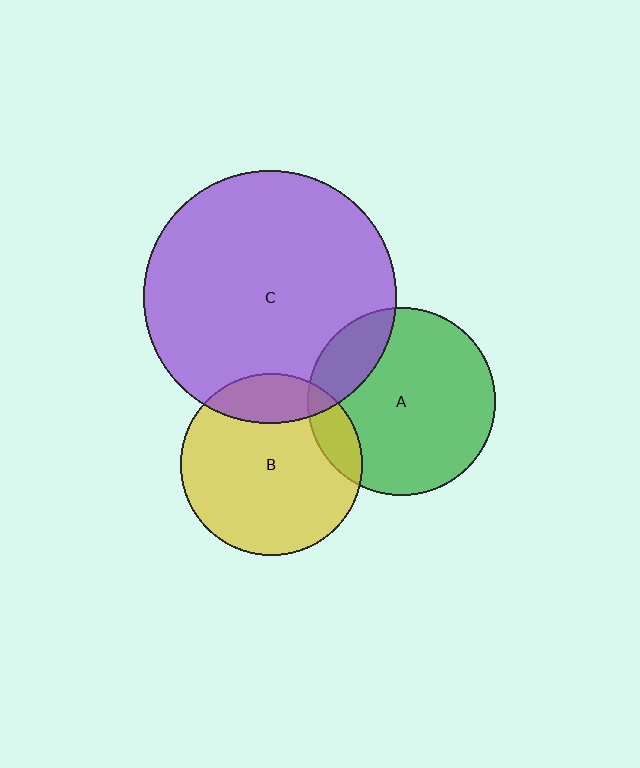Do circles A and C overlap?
Yes.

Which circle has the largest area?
Circle C (purple).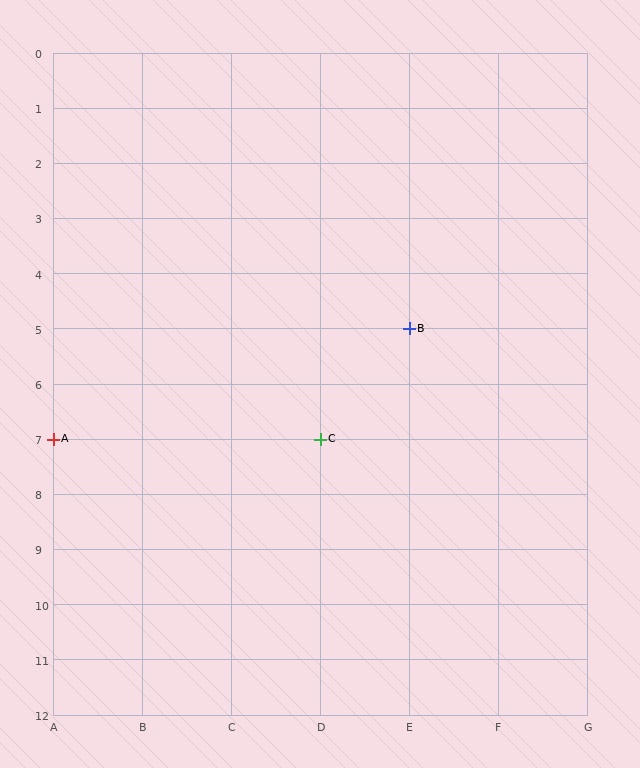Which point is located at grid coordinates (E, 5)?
Point B is at (E, 5).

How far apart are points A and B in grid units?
Points A and B are 4 columns and 2 rows apart (about 4.5 grid units diagonally).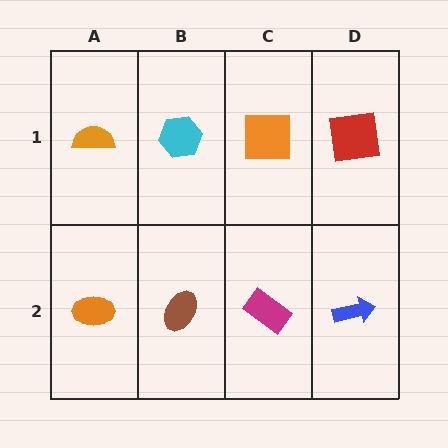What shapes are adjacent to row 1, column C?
A magenta rectangle (row 2, column C), a cyan hexagon (row 1, column B), a red square (row 1, column D).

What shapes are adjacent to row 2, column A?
An orange semicircle (row 1, column A), a brown ellipse (row 2, column B).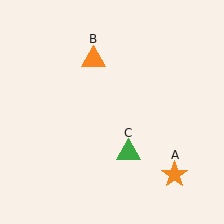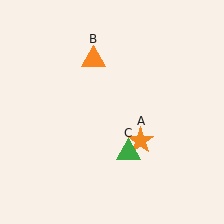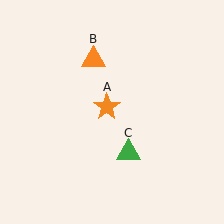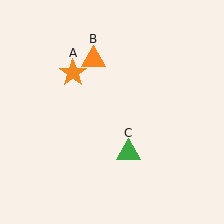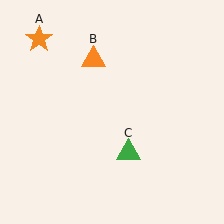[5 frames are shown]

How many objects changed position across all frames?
1 object changed position: orange star (object A).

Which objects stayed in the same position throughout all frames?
Orange triangle (object B) and green triangle (object C) remained stationary.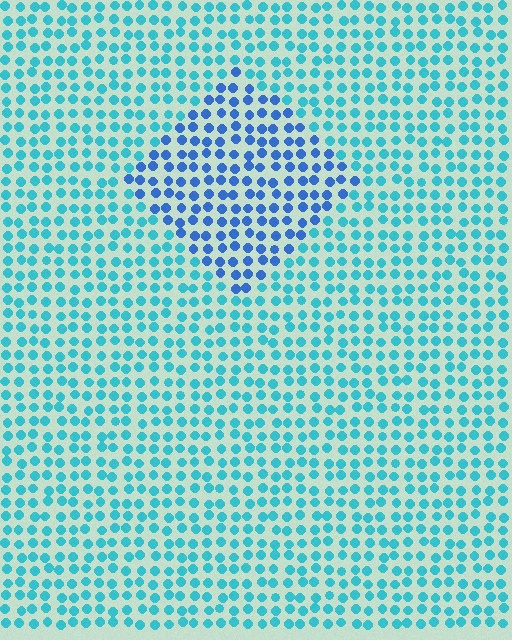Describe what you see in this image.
The image is filled with small cyan elements in a uniform arrangement. A diamond-shaped region is visible where the elements are tinted to a slightly different hue, forming a subtle color boundary.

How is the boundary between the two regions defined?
The boundary is defined purely by a slight shift in hue (about 34 degrees). Spacing, size, and orientation are identical on both sides.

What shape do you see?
I see a diamond.